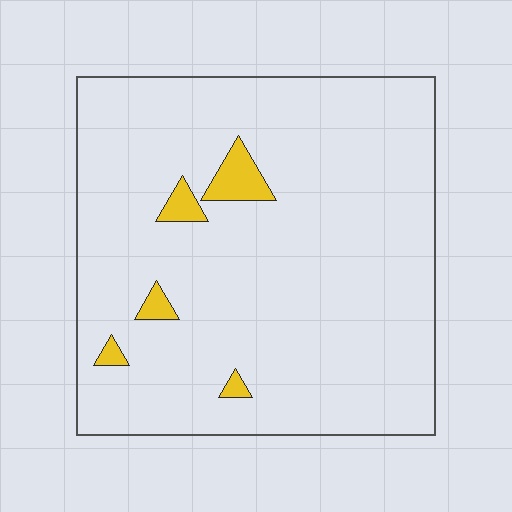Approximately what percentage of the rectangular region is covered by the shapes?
Approximately 5%.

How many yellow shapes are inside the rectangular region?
5.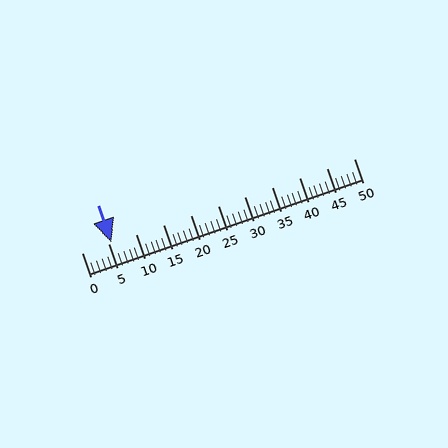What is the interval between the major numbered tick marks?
The major tick marks are spaced 5 units apart.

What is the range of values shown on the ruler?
The ruler shows values from 0 to 50.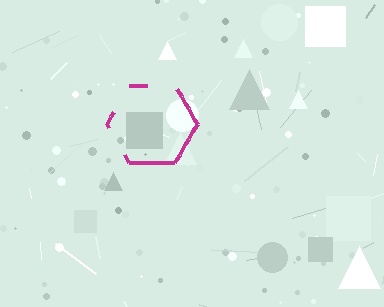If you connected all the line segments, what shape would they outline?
They would outline a hexagon.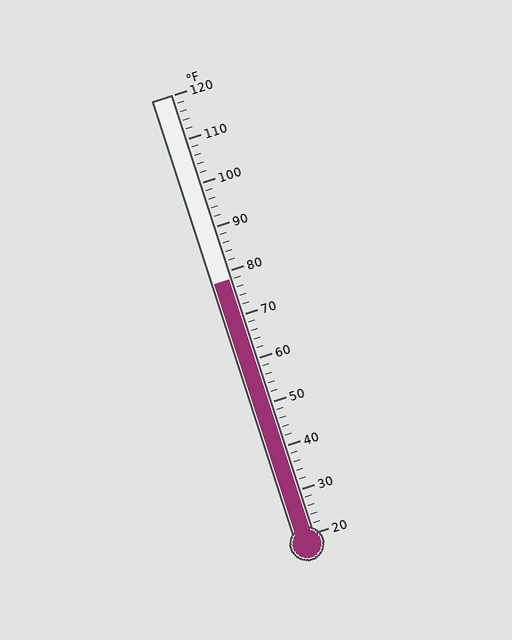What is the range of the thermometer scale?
The thermometer scale ranges from 20°F to 120°F.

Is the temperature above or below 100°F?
The temperature is below 100°F.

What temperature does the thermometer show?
The thermometer shows approximately 78°F.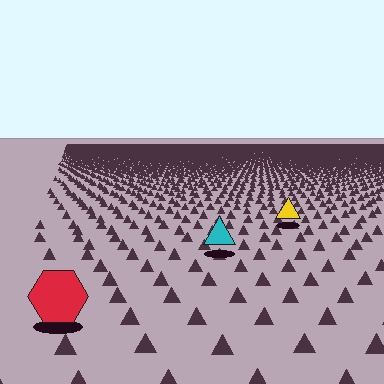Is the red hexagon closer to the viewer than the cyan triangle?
Yes. The red hexagon is closer — you can tell from the texture gradient: the ground texture is coarser near it.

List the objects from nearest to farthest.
From nearest to farthest: the red hexagon, the cyan triangle, the yellow triangle.